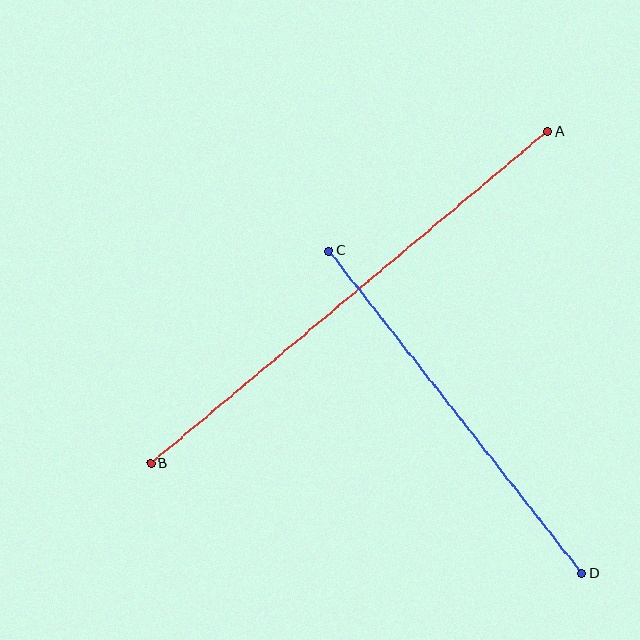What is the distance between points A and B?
The distance is approximately 517 pixels.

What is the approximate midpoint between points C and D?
The midpoint is at approximately (456, 412) pixels.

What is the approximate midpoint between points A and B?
The midpoint is at approximately (349, 297) pixels.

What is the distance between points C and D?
The distance is approximately 410 pixels.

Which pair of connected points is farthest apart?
Points A and B are farthest apart.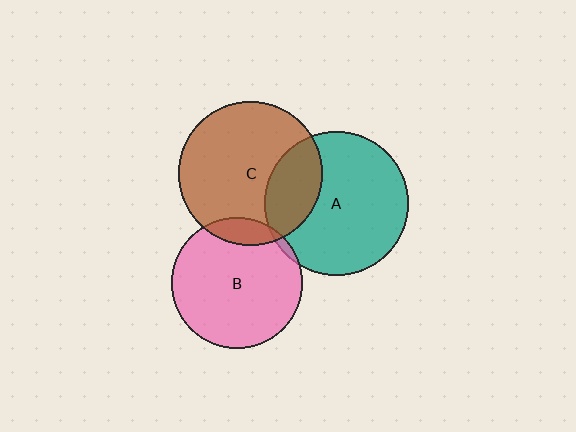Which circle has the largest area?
Circle A (teal).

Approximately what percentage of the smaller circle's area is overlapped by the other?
Approximately 10%.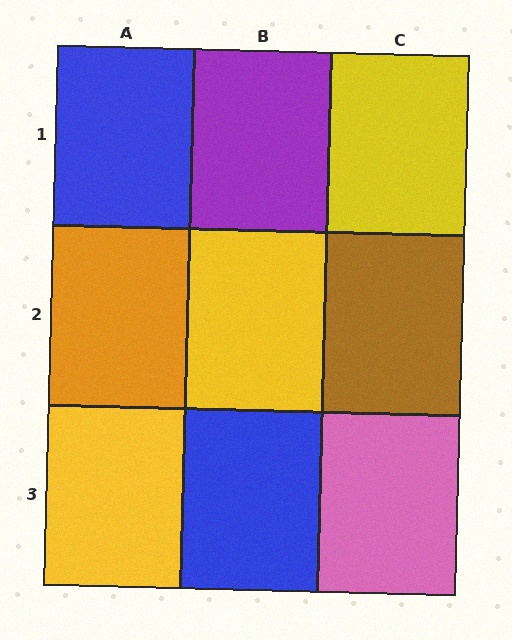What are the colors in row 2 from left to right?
Orange, yellow, brown.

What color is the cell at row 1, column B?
Purple.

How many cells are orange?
1 cell is orange.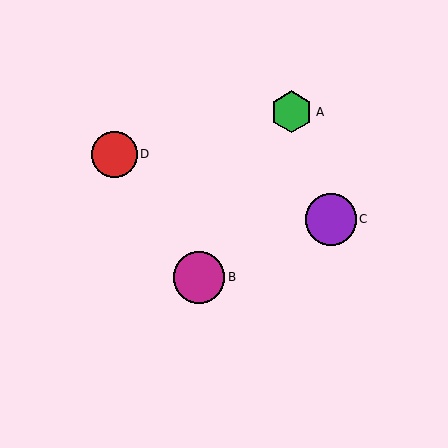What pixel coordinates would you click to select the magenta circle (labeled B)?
Click at (199, 277) to select the magenta circle B.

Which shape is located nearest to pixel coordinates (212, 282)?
The magenta circle (labeled B) at (199, 277) is nearest to that location.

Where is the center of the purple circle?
The center of the purple circle is at (331, 219).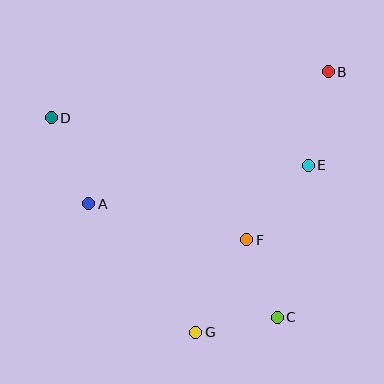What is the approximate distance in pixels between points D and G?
The distance between D and G is approximately 258 pixels.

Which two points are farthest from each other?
Points C and D are farthest from each other.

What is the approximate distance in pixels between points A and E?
The distance between A and E is approximately 223 pixels.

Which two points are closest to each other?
Points C and G are closest to each other.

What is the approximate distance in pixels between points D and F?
The distance between D and F is approximately 231 pixels.